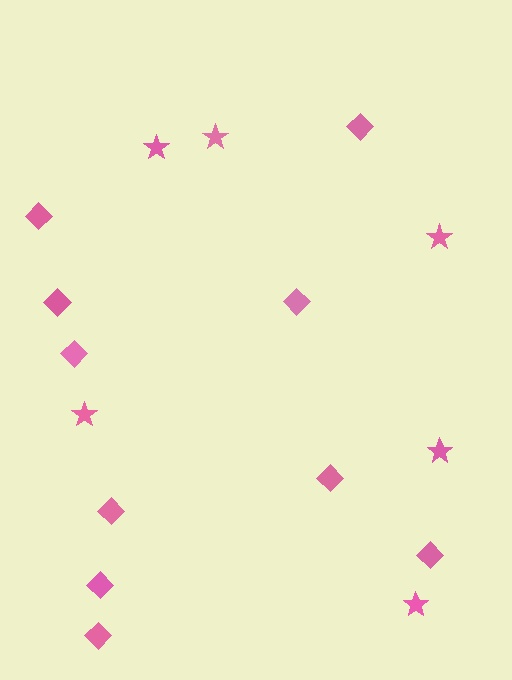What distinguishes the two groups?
There are 2 groups: one group of stars (6) and one group of diamonds (10).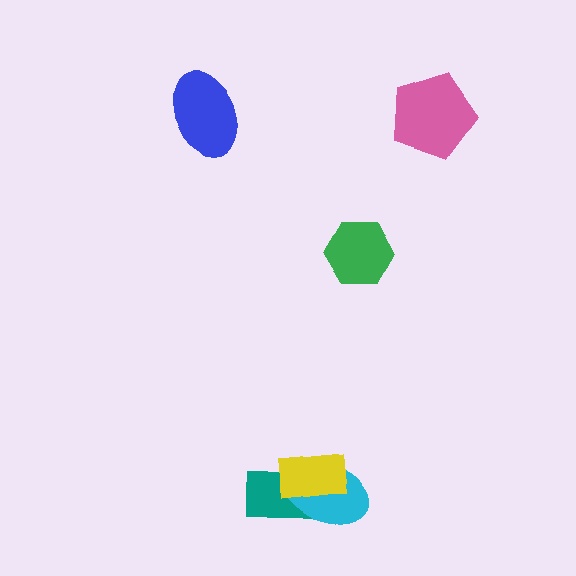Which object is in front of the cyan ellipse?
The yellow rectangle is in front of the cyan ellipse.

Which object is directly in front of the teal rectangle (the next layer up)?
The cyan ellipse is directly in front of the teal rectangle.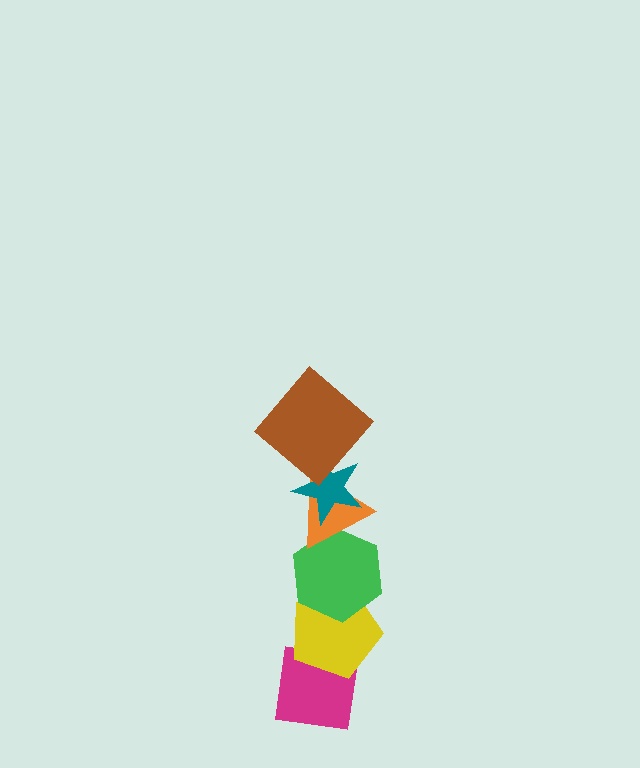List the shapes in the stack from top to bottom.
From top to bottom: the brown diamond, the teal star, the orange triangle, the green hexagon, the yellow pentagon, the magenta square.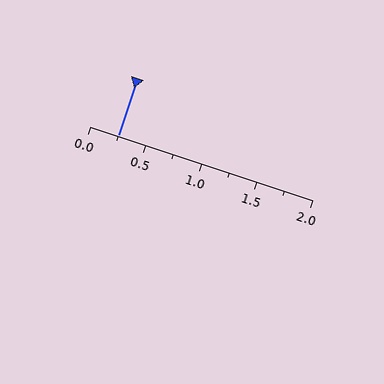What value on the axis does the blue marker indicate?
The marker indicates approximately 0.25.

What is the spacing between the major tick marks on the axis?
The major ticks are spaced 0.5 apart.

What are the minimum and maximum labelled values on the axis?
The axis runs from 0.0 to 2.0.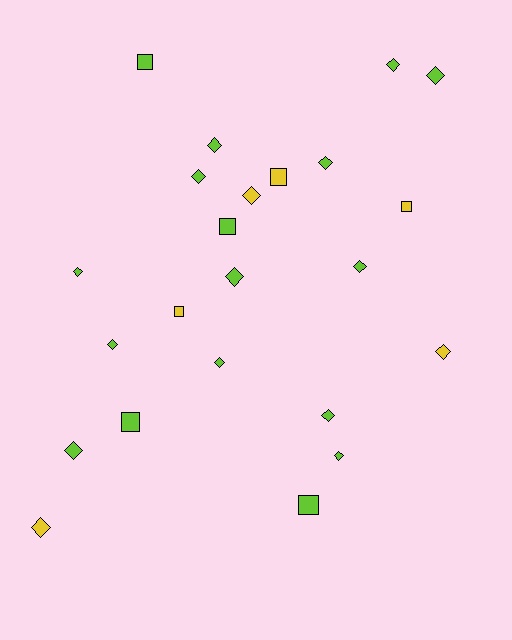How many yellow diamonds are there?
There are 3 yellow diamonds.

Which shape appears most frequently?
Diamond, with 16 objects.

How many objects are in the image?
There are 23 objects.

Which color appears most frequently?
Lime, with 17 objects.